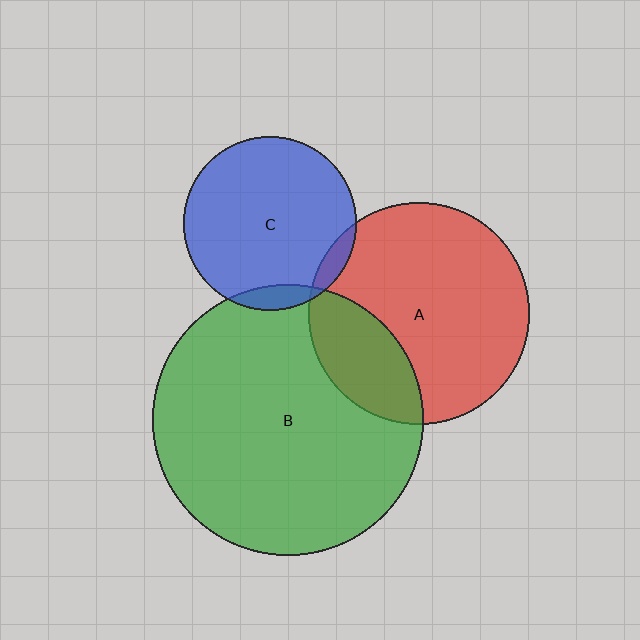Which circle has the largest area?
Circle B (green).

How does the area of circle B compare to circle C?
Approximately 2.4 times.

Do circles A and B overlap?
Yes.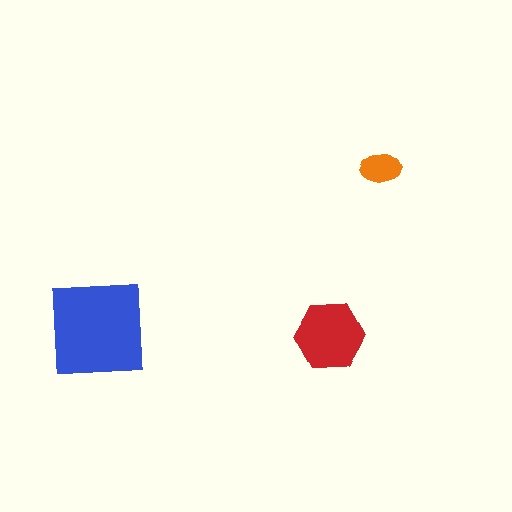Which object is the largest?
The blue square.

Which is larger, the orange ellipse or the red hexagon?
The red hexagon.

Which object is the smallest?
The orange ellipse.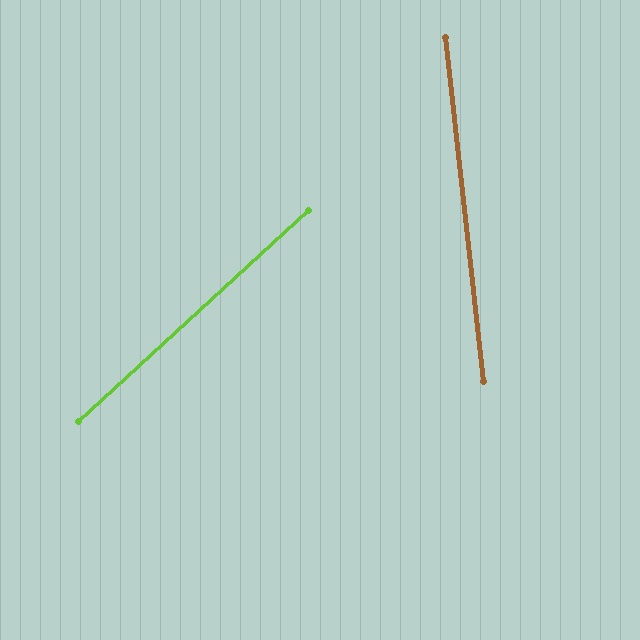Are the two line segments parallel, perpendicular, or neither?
Neither parallel nor perpendicular — they differ by about 54°.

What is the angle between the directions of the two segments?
Approximately 54 degrees.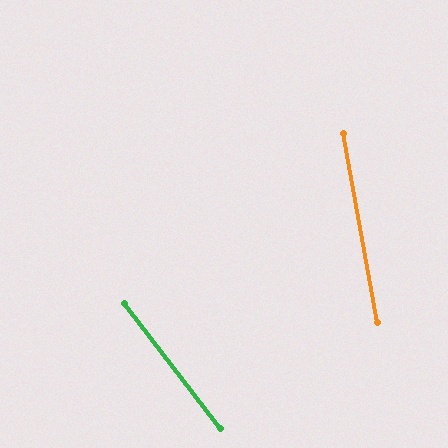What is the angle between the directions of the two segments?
Approximately 27 degrees.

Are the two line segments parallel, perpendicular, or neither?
Neither parallel nor perpendicular — they differ by about 27°.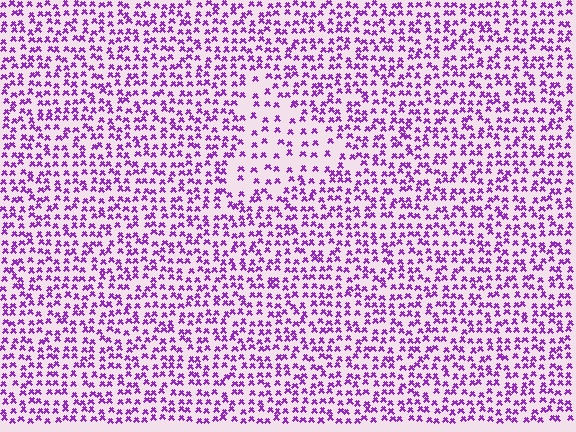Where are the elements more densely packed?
The elements are more densely packed outside the triangle boundary.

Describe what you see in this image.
The image contains small purple elements arranged at two different densities. A triangle-shaped region is visible where the elements are less densely packed than the surrounding area.